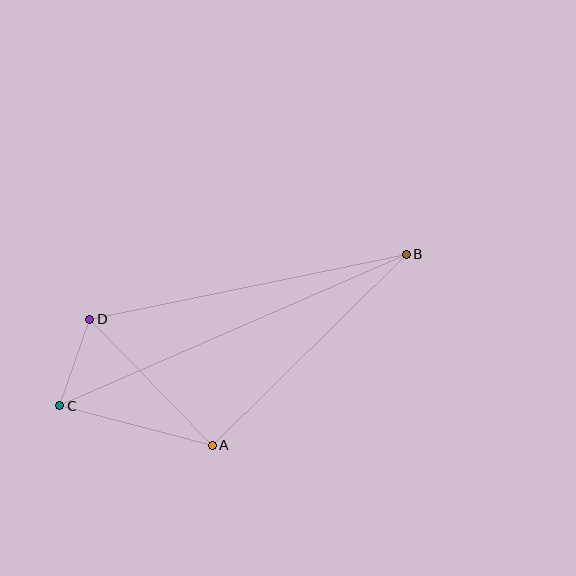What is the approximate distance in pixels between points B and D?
The distance between B and D is approximately 323 pixels.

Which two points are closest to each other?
Points C and D are closest to each other.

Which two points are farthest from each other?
Points B and C are farthest from each other.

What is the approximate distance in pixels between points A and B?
The distance between A and B is approximately 273 pixels.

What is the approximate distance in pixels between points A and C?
The distance between A and C is approximately 158 pixels.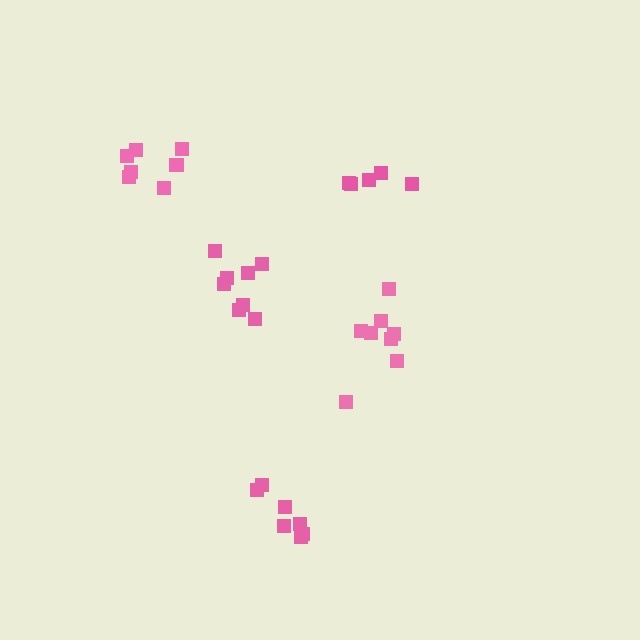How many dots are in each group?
Group 1: 8 dots, Group 2: 8 dots, Group 3: 8 dots, Group 4: 7 dots, Group 5: 5 dots (36 total).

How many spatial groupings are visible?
There are 5 spatial groupings.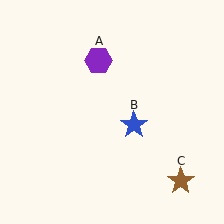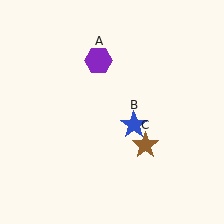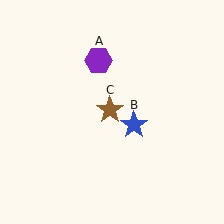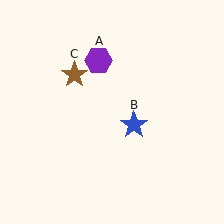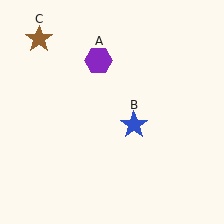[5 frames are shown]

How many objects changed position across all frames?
1 object changed position: brown star (object C).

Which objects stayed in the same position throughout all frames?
Purple hexagon (object A) and blue star (object B) remained stationary.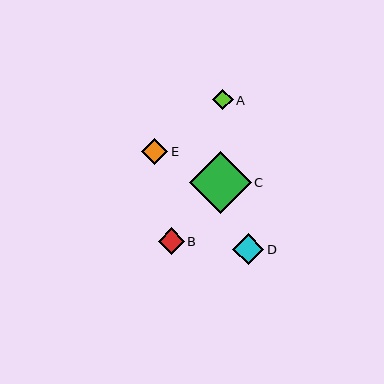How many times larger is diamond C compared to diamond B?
Diamond C is approximately 2.4 times the size of diamond B.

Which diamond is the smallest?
Diamond A is the smallest with a size of approximately 20 pixels.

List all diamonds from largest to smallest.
From largest to smallest: C, D, B, E, A.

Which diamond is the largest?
Diamond C is the largest with a size of approximately 62 pixels.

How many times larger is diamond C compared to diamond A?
Diamond C is approximately 3.1 times the size of diamond A.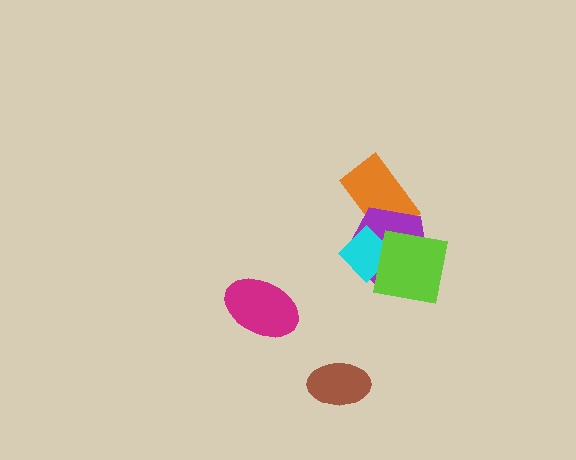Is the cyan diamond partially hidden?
Yes, it is partially covered by another shape.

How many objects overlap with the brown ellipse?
0 objects overlap with the brown ellipse.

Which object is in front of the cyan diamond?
The lime square is in front of the cyan diamond.